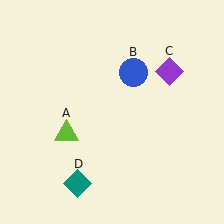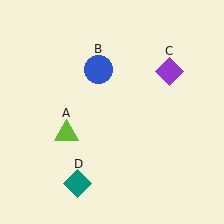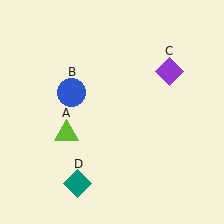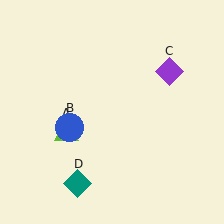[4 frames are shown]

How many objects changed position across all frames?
1 object changed position: blue circle (object B).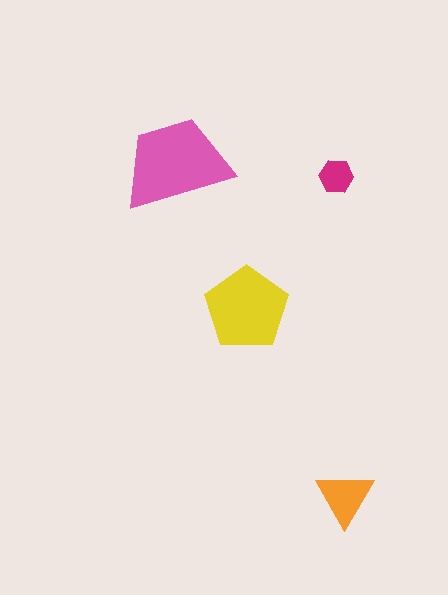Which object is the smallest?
The magenta hexagon.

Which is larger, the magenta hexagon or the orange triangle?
The orange triangle.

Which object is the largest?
The pink trapezoid.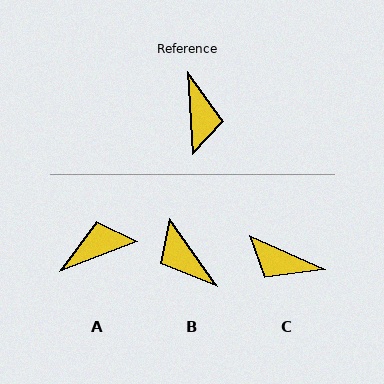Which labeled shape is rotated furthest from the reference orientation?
B, about 148 degrees away.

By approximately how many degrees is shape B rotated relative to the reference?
Approximately 148 degrees clockwise.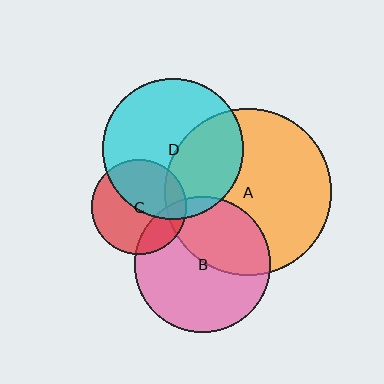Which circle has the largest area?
Circle A (orange).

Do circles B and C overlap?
Yes.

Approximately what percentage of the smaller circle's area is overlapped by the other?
Approximately 20%.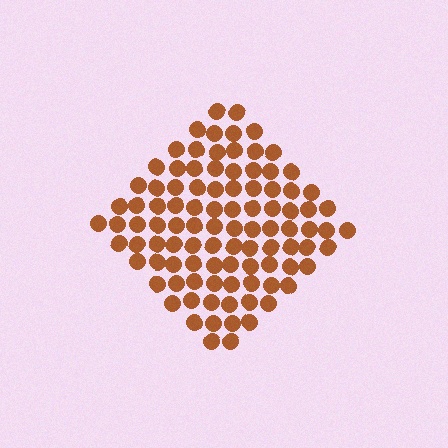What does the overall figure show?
The overall figure shows a diamond.